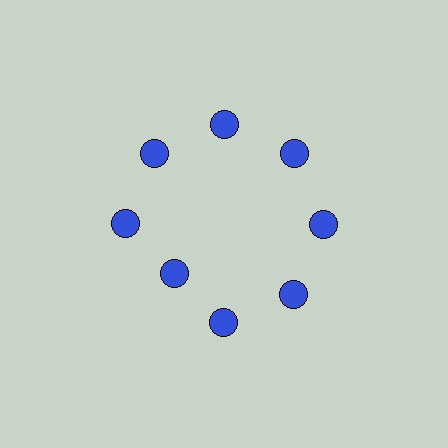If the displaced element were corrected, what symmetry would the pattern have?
It would have 8-fold rotational symmetry — the pattern would map onto itself every 45 degrees.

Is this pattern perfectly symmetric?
No. The 8 blue circles are arranged in a ring, but one element near the 8 o'clock position is pulled inward toward the center, breaking the 8-fold rotational symmetry.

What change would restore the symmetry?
The symmetry would be restored by moving it outward, back onto the ring so that all 8 circles sit at equal angles and equal distance from the center.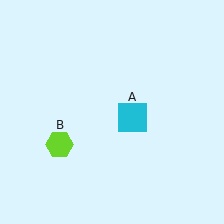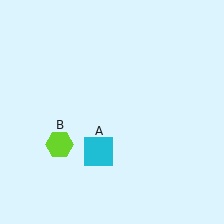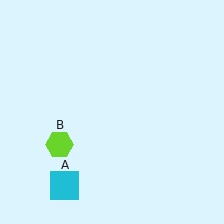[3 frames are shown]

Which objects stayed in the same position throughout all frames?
Lime hexagon (object B) remained stationary.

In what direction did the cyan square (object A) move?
The cyan square (object A) moved down and to the left.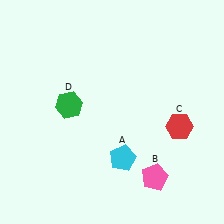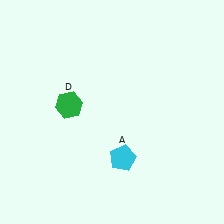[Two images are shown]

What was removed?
The pink pentagon (B), the red hexagon (C) were removed in Image 2.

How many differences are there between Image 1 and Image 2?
There are 2 differences between the two images.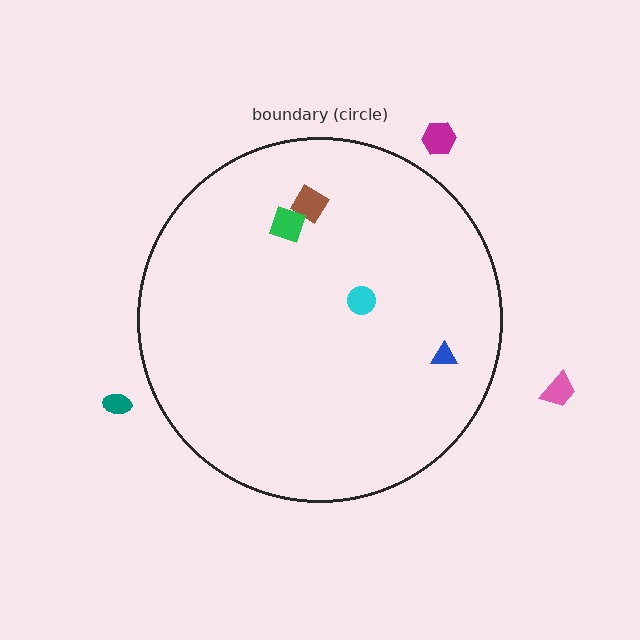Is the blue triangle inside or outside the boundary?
Inside.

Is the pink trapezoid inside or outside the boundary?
Outside.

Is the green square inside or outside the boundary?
Inside.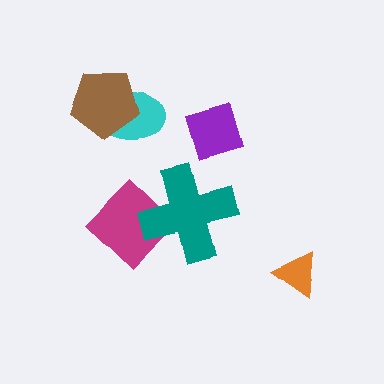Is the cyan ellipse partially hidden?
Yes, it is partially covered by another shape.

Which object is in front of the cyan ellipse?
The brown pentagon is in front of the cyan ellipse.